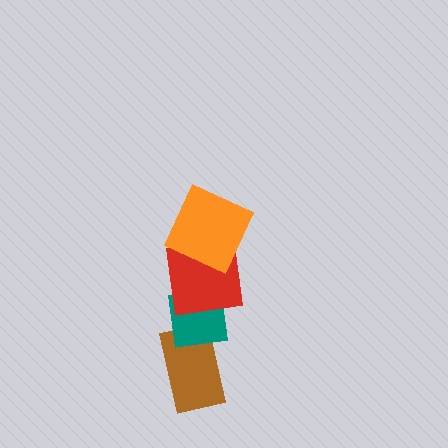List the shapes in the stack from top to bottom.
From top to bottom: the orange square, the red square, the teal square, the brown rectangle.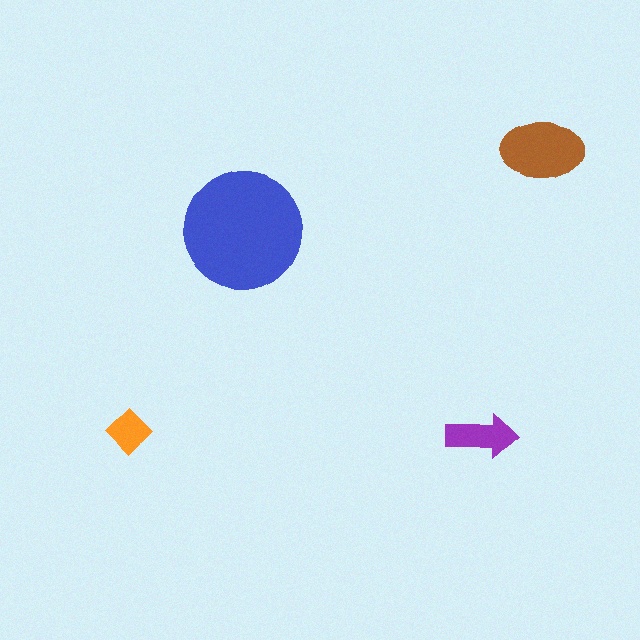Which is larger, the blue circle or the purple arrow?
The blue circle.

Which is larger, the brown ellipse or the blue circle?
The blue circle.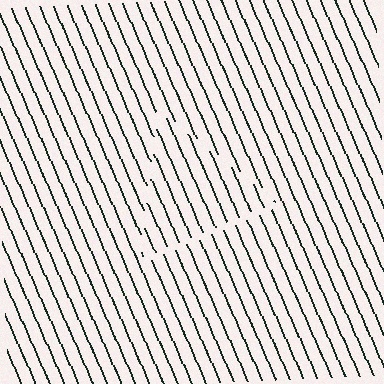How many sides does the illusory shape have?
3 sides — the line-ends trace a triangle.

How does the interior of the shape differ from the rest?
The interior of the shape contains the same grating, shifted by half a period — the contour is defined by the phase discontinuity where line-ends from the inner and outer gratings abut.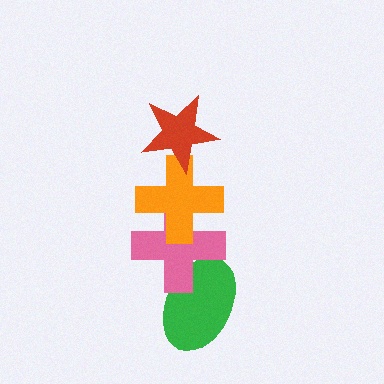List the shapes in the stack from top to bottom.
From top to bottom: the red star, the orange cross, the pink cross, the green ellipse.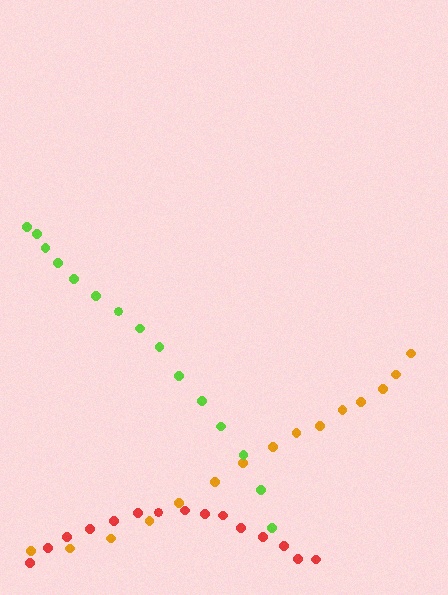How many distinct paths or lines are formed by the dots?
There are 3 distinct paths.